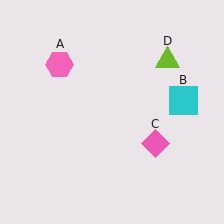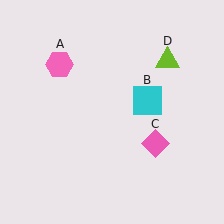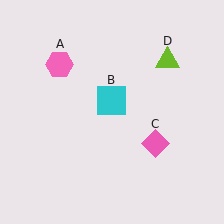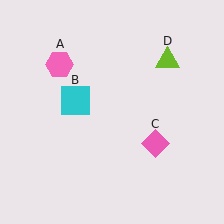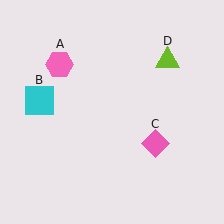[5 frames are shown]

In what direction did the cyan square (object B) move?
The cyan square (object B) moved left.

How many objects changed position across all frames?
1 object changed position: cyan square (object B).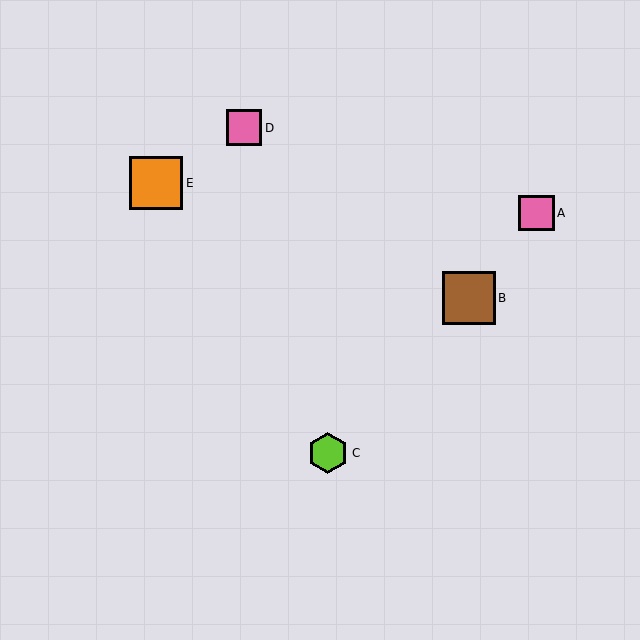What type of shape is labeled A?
Shape A is a pink square.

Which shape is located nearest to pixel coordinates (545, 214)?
The pink square (labeled A) at (536, 213) is nearest to that location.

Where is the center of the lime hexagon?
The center of the lime hexagon is at (328, 453).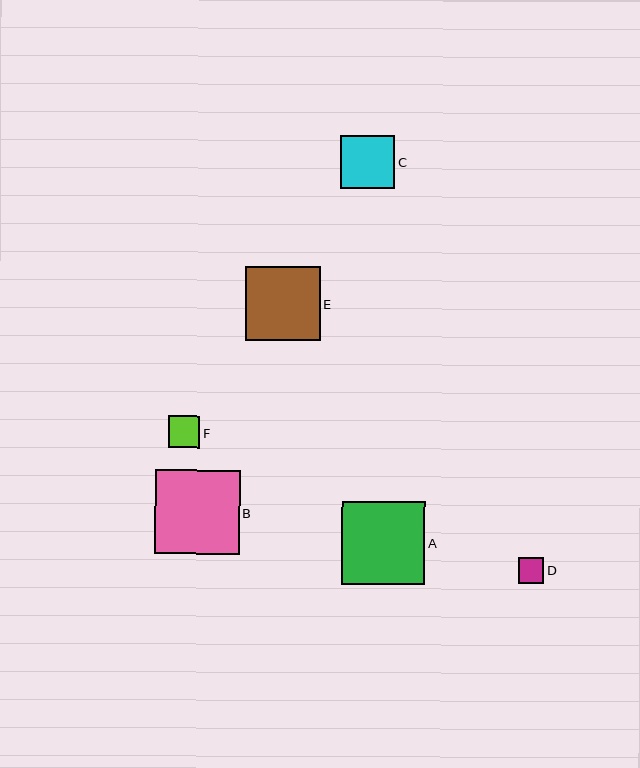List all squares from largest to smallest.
From largest to smallest: B, A, E, C, F, D.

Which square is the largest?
Square B is the largest with a size of approximately 85 pixels.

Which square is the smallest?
Square D is the smallest with a size of approximately 25 pixels.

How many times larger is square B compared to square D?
Square B is approximately 3.4 times the size of square D.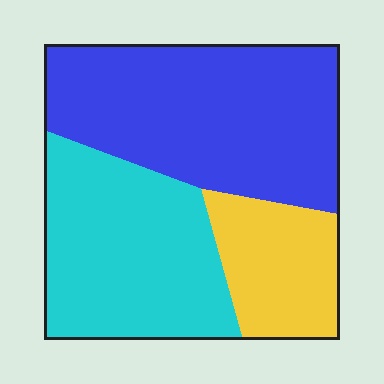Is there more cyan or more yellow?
Cyan.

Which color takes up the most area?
Blue, at roughly 45%.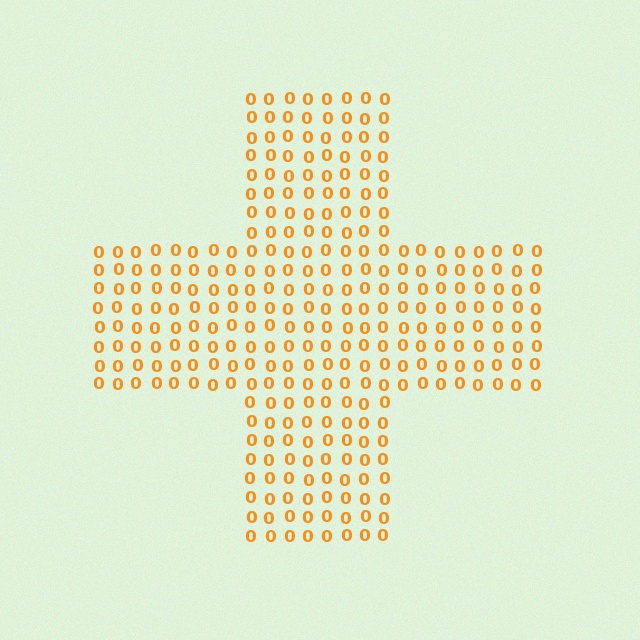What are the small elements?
The small elements are digit 0's.